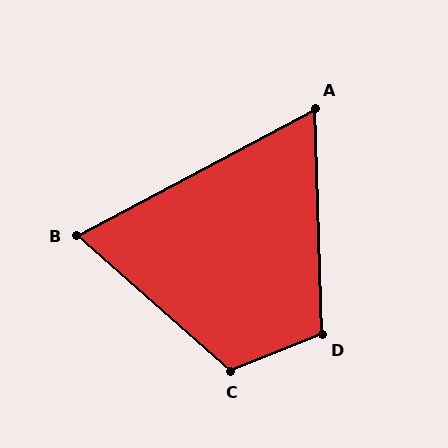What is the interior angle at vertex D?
Approximately 110 degrees (obtuse).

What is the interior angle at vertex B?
Approximately 70 degrees (acute).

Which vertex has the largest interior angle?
C, at approximately 116 degrees.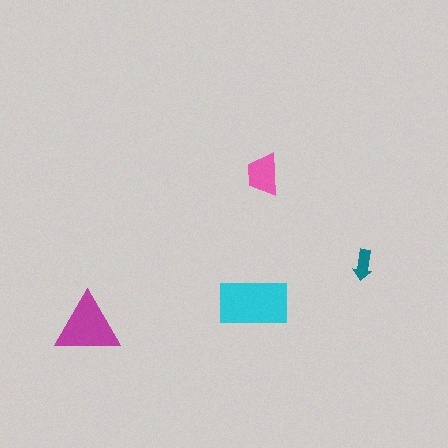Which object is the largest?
The cyan rectangle.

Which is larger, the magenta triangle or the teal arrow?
The magenta triangle.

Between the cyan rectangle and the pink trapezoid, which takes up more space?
The cyan rectangle.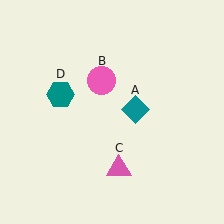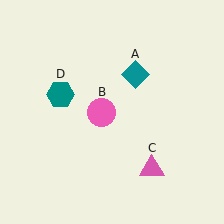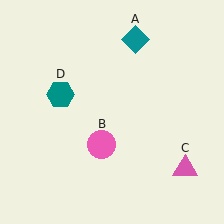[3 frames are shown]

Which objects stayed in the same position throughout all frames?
Teal hexagon (object D) remained stationary.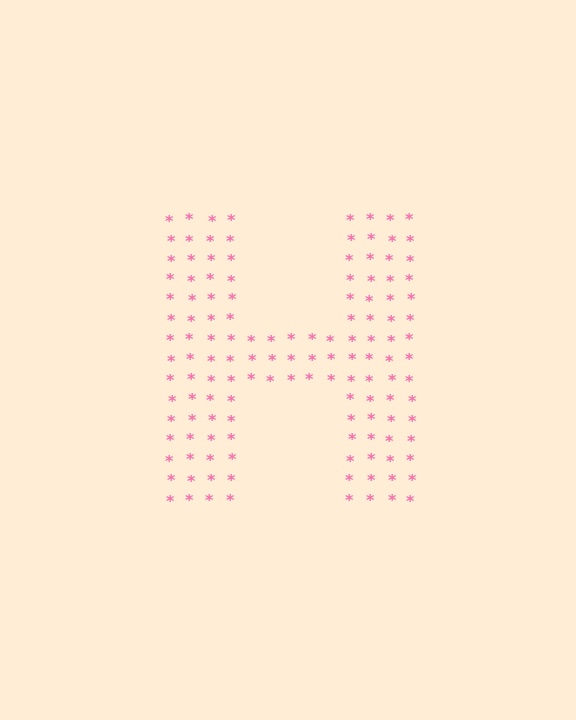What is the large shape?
The large shape is the letter H.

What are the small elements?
The small elements are asterisks.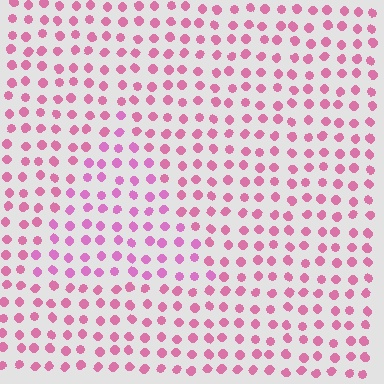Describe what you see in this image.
The image is filled with small pink elements in a uniform arrangement. A triangle-shaped region is visible where the elements are tinted to a slightly different hue, forming a subtle color boundary.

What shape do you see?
I see a triangle.